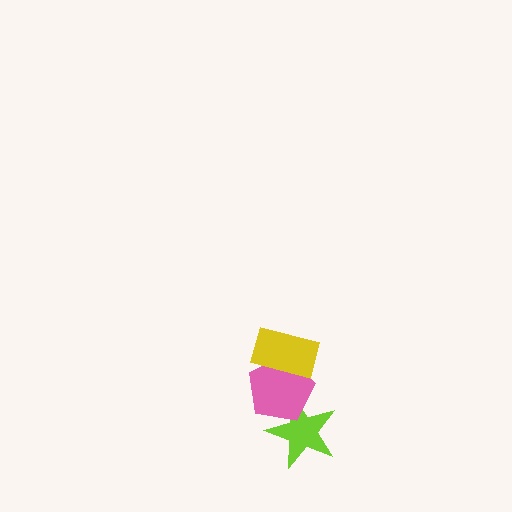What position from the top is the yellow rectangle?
The yellow rectangle is 1st from the top.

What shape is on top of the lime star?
The pink pentagon is on top of the lime star.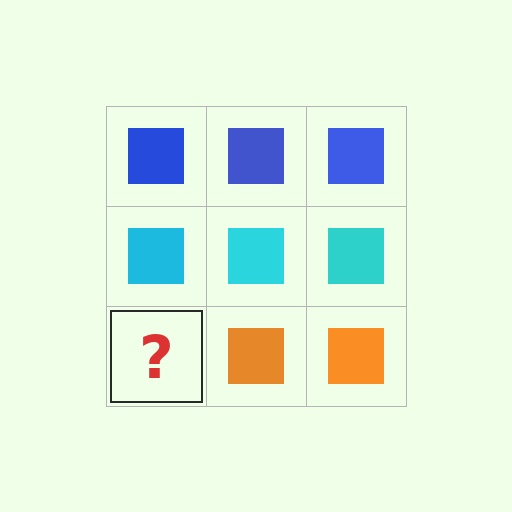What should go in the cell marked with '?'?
The missing cell should contain an orange square.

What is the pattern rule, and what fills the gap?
The rule is that each row has a consistent color. The gap should be filled with an orange square.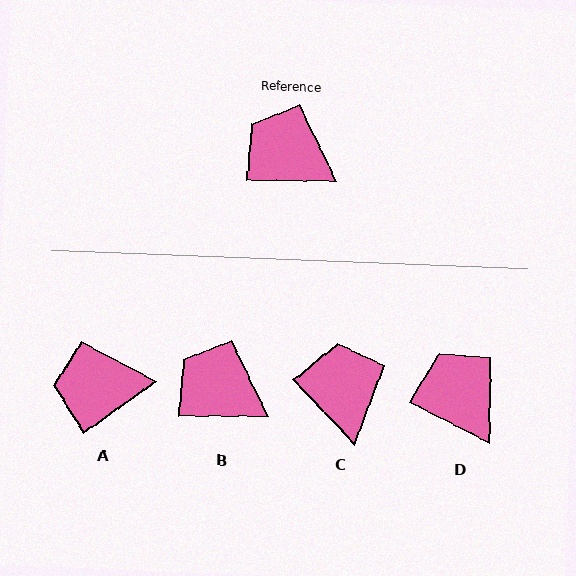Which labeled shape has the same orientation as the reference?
B.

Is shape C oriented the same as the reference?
No, it is off by about 46 degrees.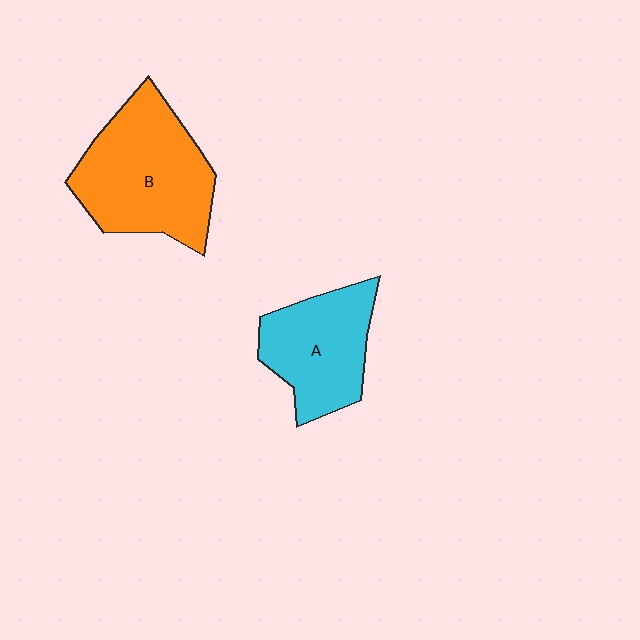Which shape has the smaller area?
Shape A (cyan).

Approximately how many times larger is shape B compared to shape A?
Approximately 1.4 times.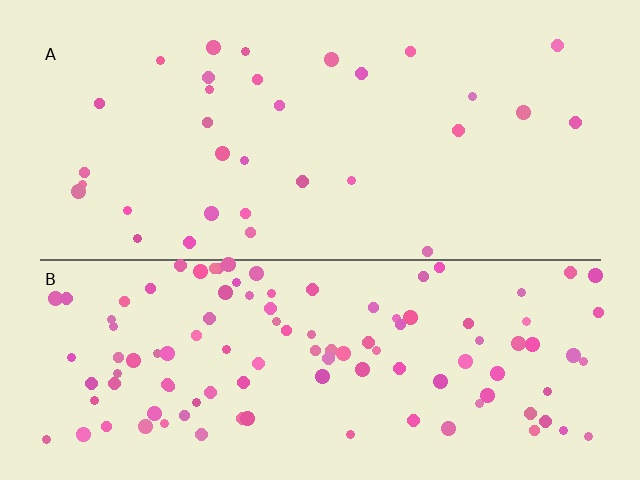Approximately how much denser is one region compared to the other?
Approximately 3.5× — region B over region A.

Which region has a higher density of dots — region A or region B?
B (the bottom).